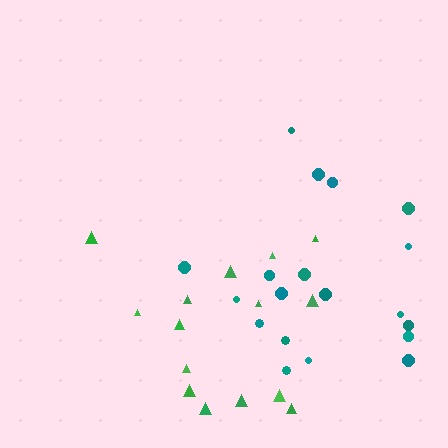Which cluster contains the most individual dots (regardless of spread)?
Teal (19).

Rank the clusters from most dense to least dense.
teal, green.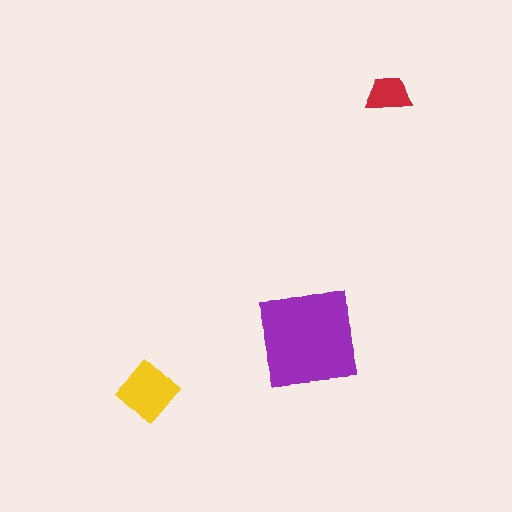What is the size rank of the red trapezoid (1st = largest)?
3rd.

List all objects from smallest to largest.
The red trapezoid, the yellow diamond, the purple square.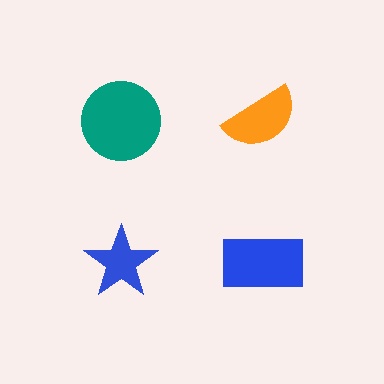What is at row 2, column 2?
A blue rectangle.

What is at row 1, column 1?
A teal circle.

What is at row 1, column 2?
An orange semicircle.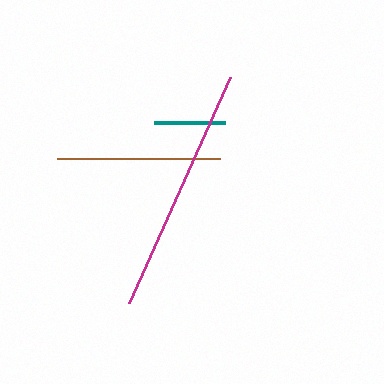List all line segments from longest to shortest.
From longest to shortest: magenta, brown, teal.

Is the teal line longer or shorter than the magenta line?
The magenta line is longer than the teal line.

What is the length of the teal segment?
The teal segment is approximately 71 pixels long.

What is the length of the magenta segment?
The magenta segment is approximately 248 pixels long.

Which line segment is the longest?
The magenta line is the longest at approximately 248 pixels.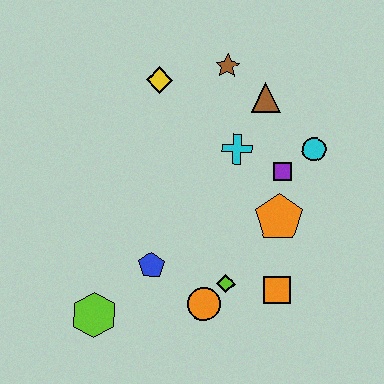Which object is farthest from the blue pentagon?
The brown star is farthest from the blue pentagon.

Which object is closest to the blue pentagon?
The orange circle is closest to the blue pentagon.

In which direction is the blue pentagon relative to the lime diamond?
The blue pentagon is to the left of the lime diamond.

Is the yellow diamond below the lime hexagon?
No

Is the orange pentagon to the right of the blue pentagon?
Yes